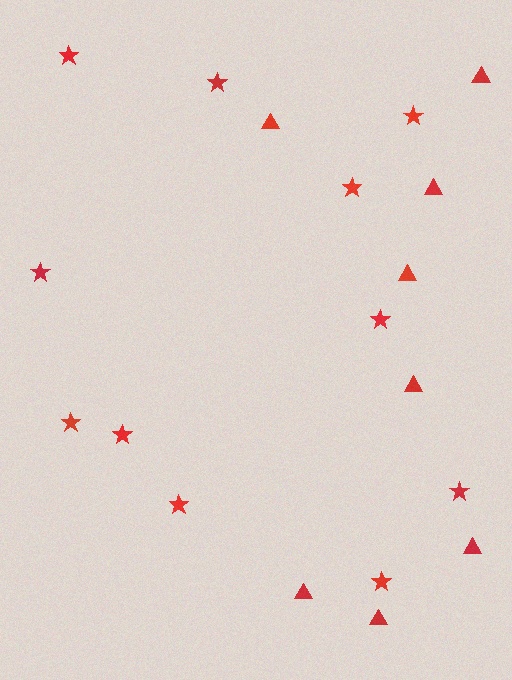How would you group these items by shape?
There are 2 groups: one group of stars (11) and one group of triangles (8).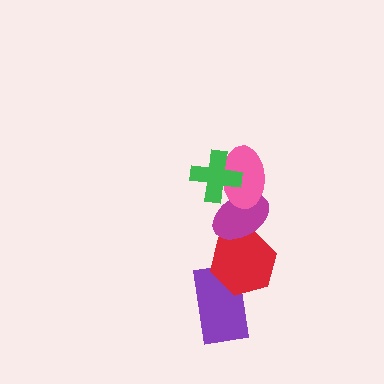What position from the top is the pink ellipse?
The pink ellipse is 2nd from the top.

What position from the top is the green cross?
The green cross is 1st from the top.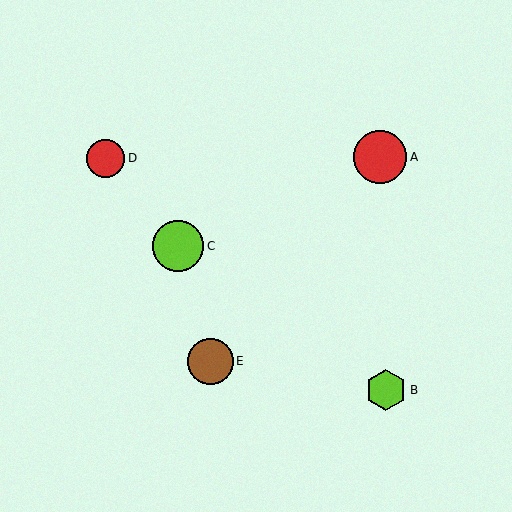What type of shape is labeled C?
Shape C is a lime circle.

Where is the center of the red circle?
The center of the red circle is at (106, 158).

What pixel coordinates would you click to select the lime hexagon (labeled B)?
Click at (386, 390) to select the lime hexagon B.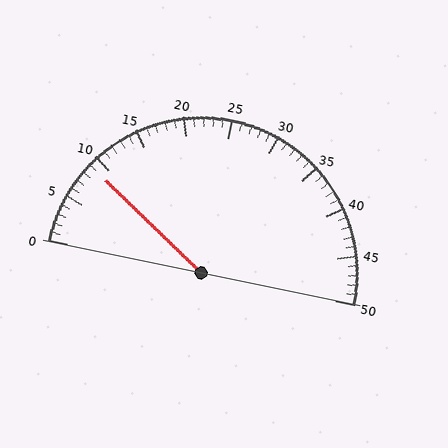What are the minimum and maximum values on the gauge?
The gauge ranges from 0 to 50.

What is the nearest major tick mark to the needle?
The nearest major tick mark is 10.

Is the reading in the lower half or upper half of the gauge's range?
The reading is in the lower half of the range (0 to 50).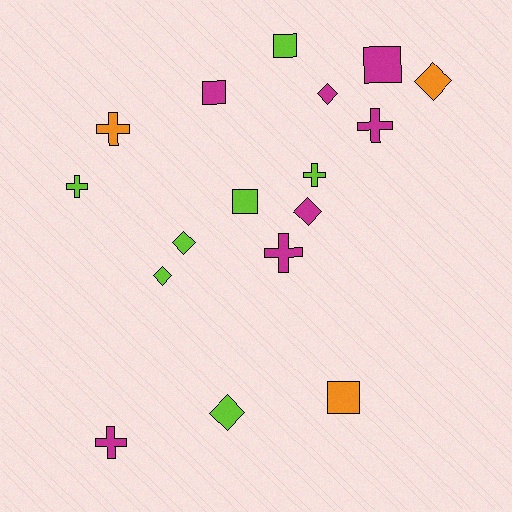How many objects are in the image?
There are 17 objects.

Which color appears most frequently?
Lime, with 7 objects.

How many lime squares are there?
There are 2 lime squares.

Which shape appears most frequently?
Cross, with 6 objects.